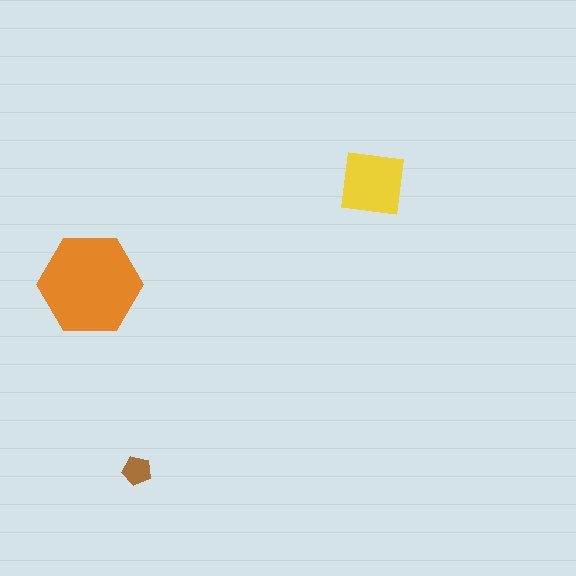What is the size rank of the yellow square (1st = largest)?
2nd.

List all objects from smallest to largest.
The brown pentagon, the yellow square, the orange hexagon.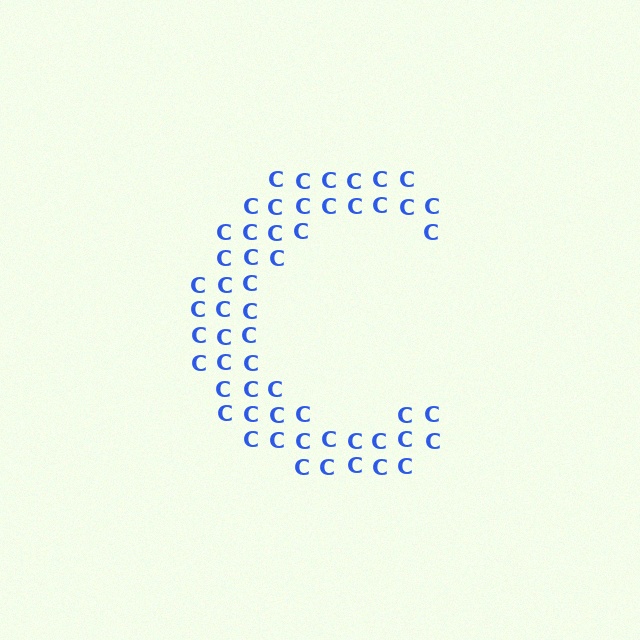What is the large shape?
The large shape is the letter C.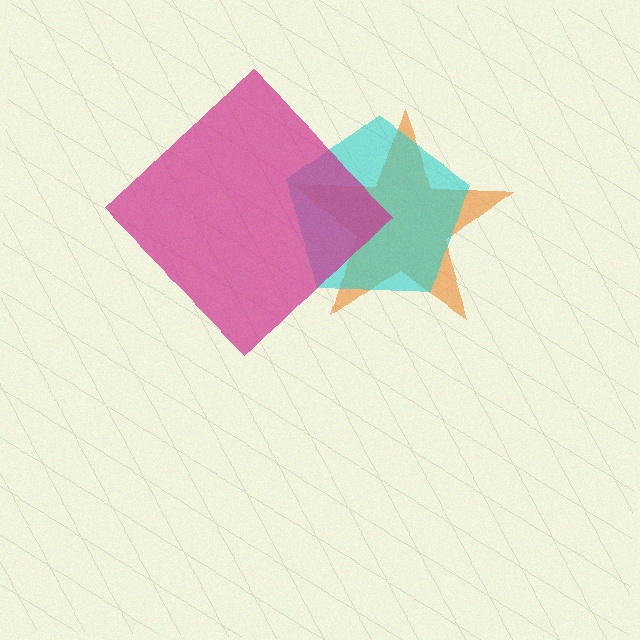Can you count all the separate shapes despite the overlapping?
Yes, there are 3 separate shapes.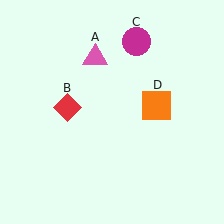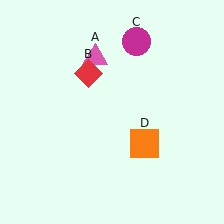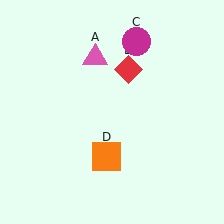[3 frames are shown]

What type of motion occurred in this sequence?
The red diamond (object B), orange square (object D) rotated clockwise around the center of the scene.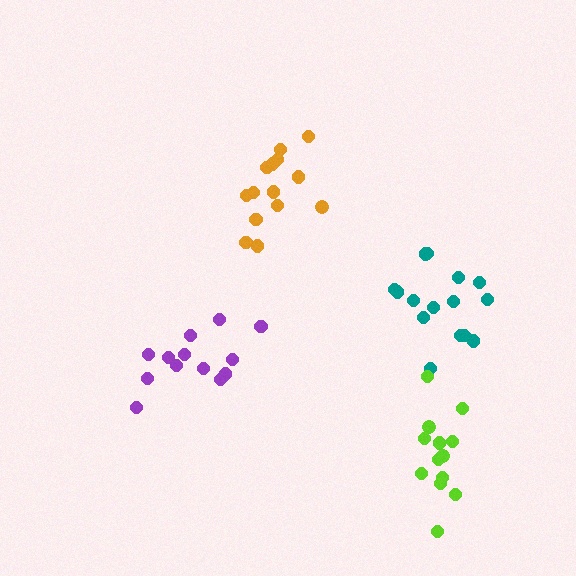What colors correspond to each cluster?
The clusters are colored: teal, orange, lime, purple.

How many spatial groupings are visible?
There are 4 spatial groupings.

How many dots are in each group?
Group 1: 15 dots, Group 2: 14 dots, Group 3: 13 dots, Group 4: 13 dots (55 total).